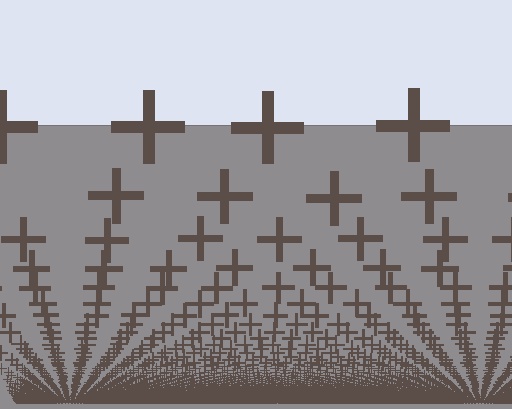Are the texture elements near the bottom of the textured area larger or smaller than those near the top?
Smaller. The gradient is inverted — elements near the bottom are smaller and denser.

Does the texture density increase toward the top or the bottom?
Density increases toward the bottom.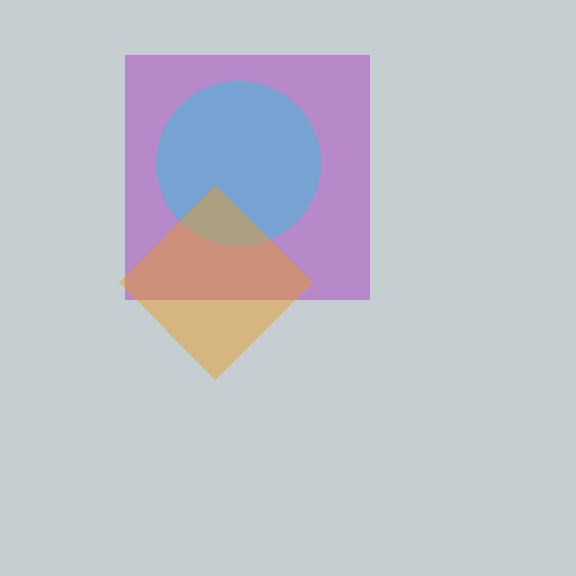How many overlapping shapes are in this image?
There are 3 overlapping shapes in the image.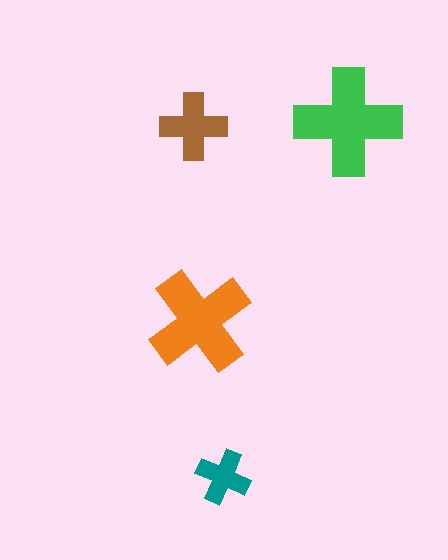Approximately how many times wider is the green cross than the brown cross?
About 1.5 times wider.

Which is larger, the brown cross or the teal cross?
The brown one.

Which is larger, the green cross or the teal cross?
The green one.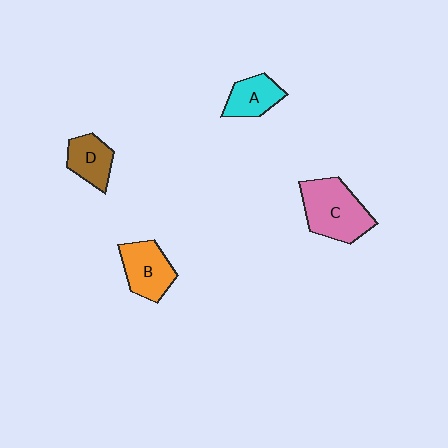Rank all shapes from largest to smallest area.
From largest to smallest: C (pink), B (orange), D (brown), A (cyan).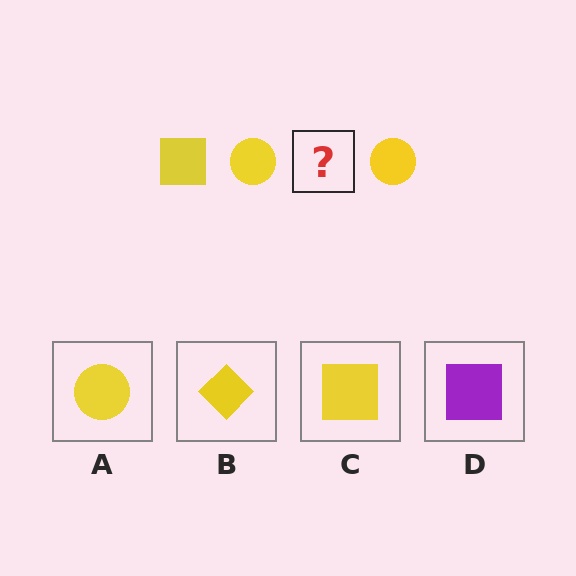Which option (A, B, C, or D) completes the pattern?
C.